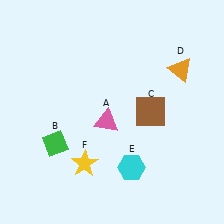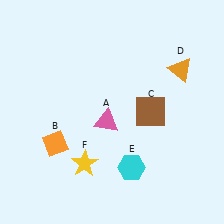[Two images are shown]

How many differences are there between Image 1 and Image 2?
There is 1 difference between the two images.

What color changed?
The diamond (B) changed from green in Image 1 to orange in Image 2.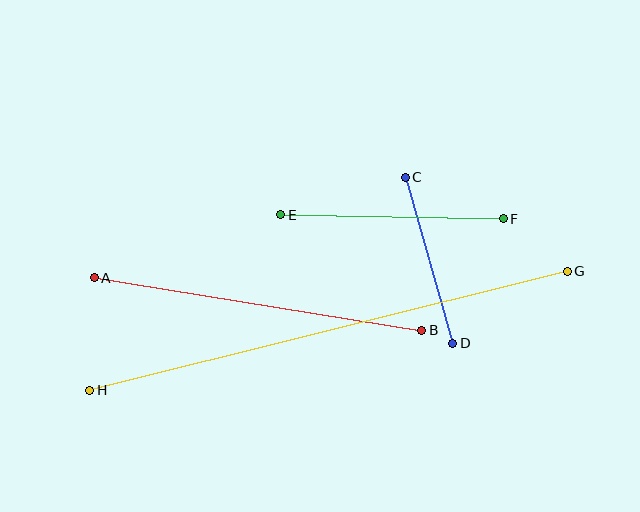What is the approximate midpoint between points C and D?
The midpoint is at approximately (429, 260) pixels.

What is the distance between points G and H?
The distance is approximately 492 pixels.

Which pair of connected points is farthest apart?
Points G and H are farthest apart.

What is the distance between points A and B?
The distance is approximately 332 pixels.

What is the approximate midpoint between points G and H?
The midpoint is at approximately (328, 331) pixels.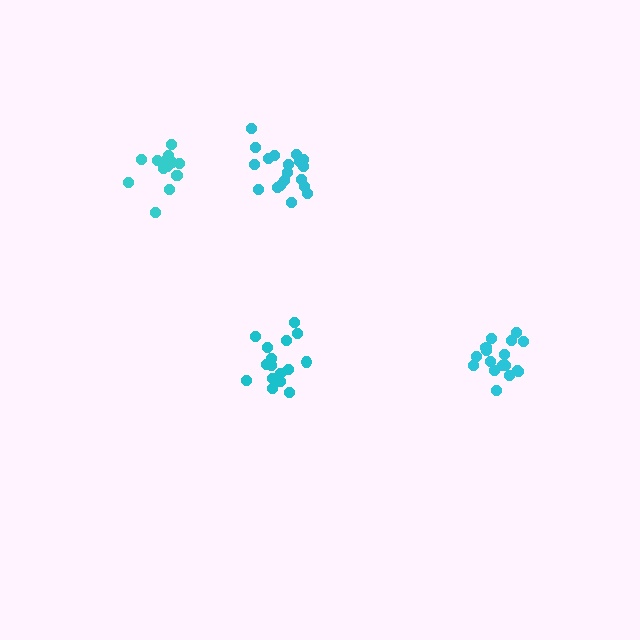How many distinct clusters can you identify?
There are 4 distinct clusters.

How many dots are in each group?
Group 1: 17 dots, Group 2: 17 dots, Group 3: 14 dots, Group 4: 19 dots (67 total).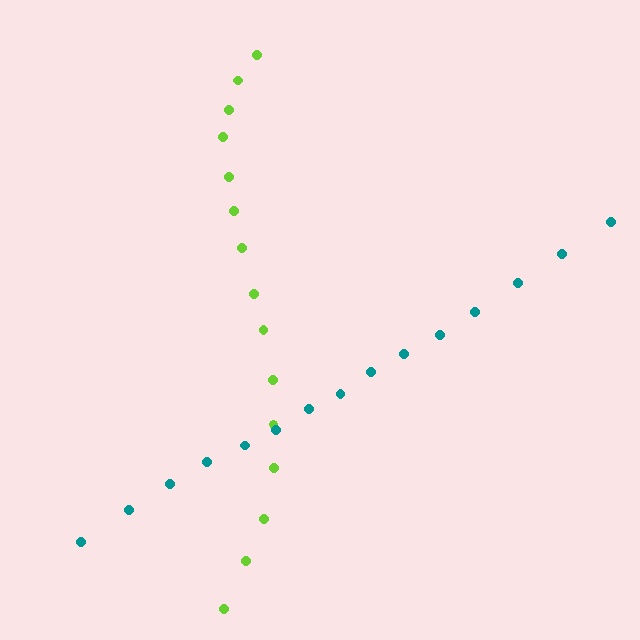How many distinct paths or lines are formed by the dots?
There are 2 distinct paths.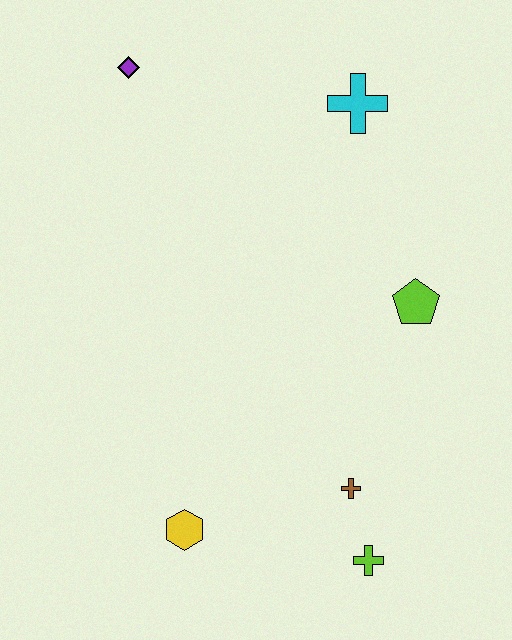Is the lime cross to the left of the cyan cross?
No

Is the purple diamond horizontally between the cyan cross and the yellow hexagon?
No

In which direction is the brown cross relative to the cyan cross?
The brown cross is below the cyan cross.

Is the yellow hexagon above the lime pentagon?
No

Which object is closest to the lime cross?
The brown cross is closest to the lime cross.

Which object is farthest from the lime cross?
The purple diamond is farthest from the lime cross.